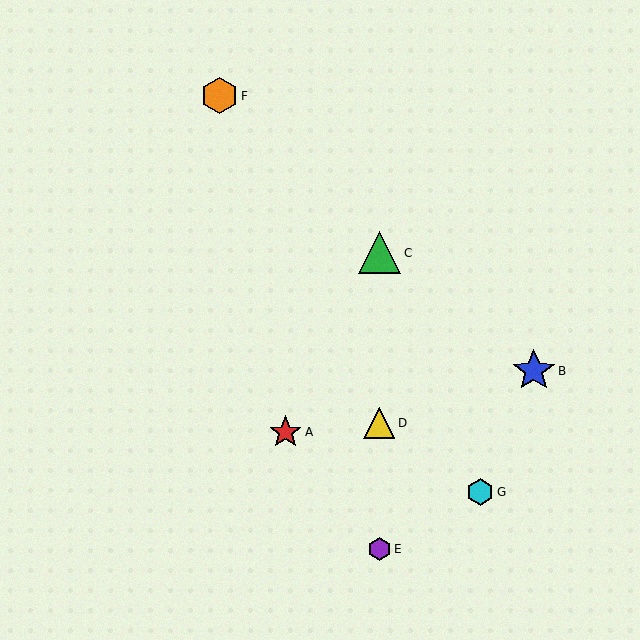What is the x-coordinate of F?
Object F is at x≈219.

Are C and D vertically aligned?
Yes, both are at x≈379.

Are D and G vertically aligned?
No, D is at x≈379 and G is at x≈480.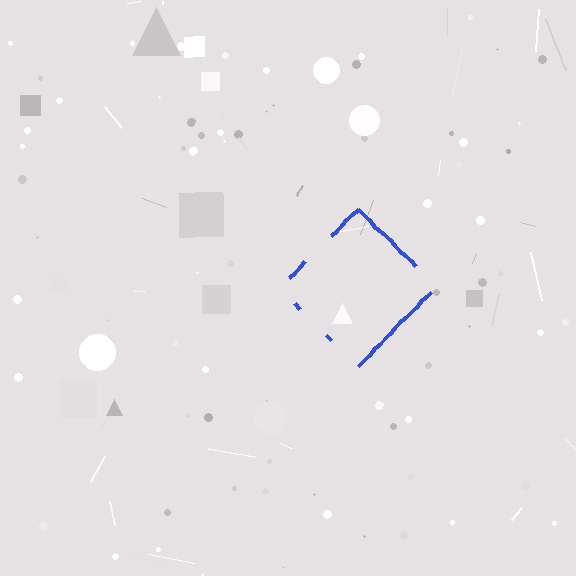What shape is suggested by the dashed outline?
The dashed outline suggests a diamond.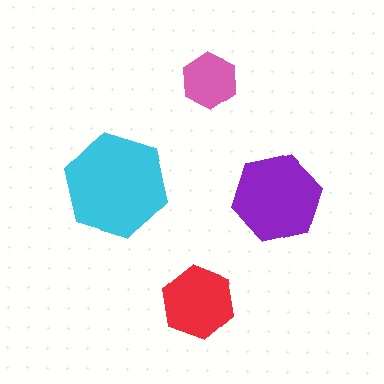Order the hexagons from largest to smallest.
the cyan one, the purple one, the red one, the pink one.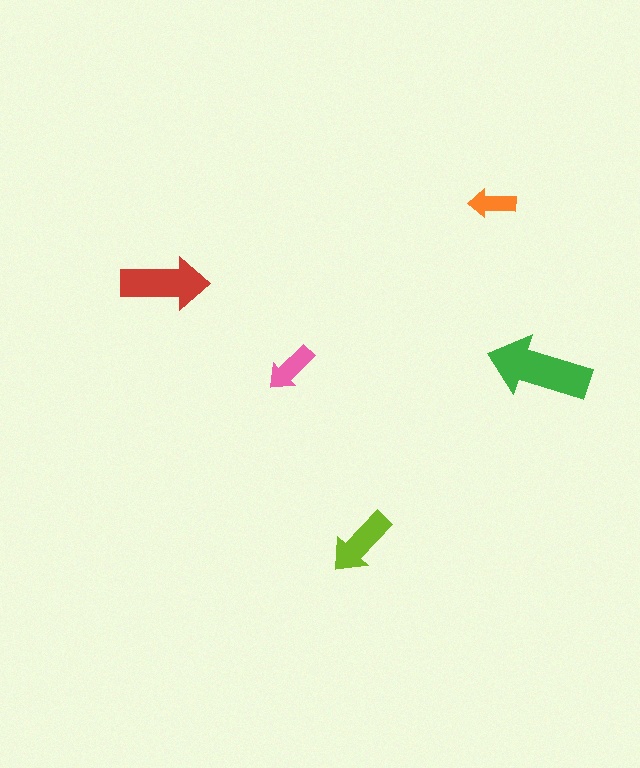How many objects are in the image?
There are 5 objects in the image.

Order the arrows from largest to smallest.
the green one, the red one, the lime one, the pink one, the orange one.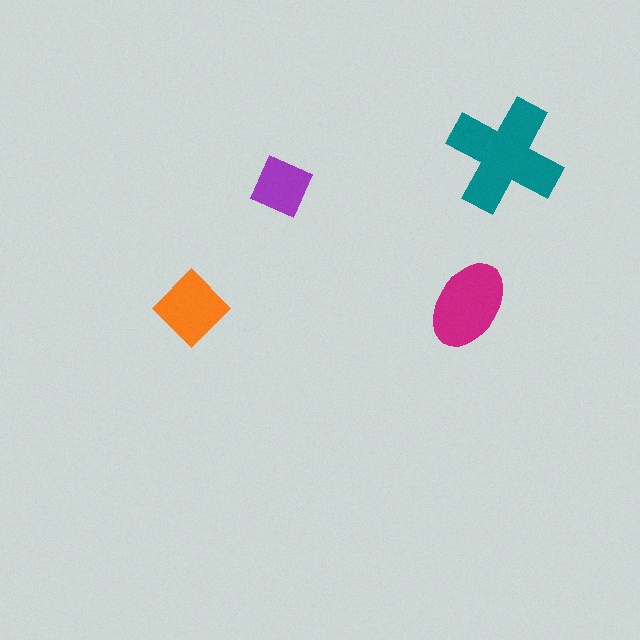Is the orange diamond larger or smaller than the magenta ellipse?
Smaller.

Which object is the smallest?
The purple square.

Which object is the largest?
The teal cross.